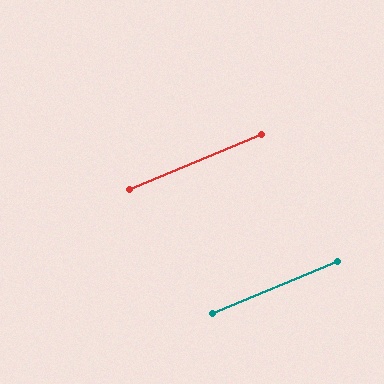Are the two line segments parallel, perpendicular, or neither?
Parallel — their directions differ by only 0.2°.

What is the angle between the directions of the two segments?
Approximately 0 degrees.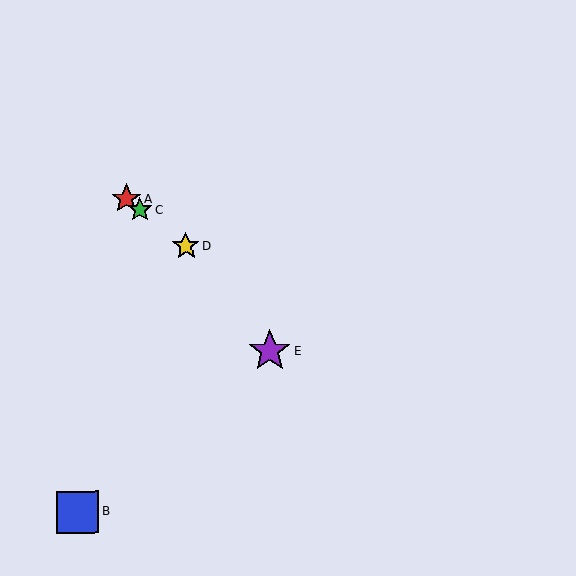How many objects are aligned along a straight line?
3 objects (A, C, D) are aligned along a straight line.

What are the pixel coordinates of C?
Object C is at (140, 210).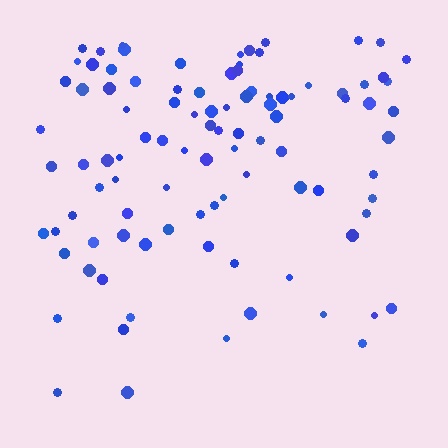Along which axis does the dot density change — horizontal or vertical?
Vertical.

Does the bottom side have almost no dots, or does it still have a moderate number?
Still a moderate number, just noticeably fewer than the top.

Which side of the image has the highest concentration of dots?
The top.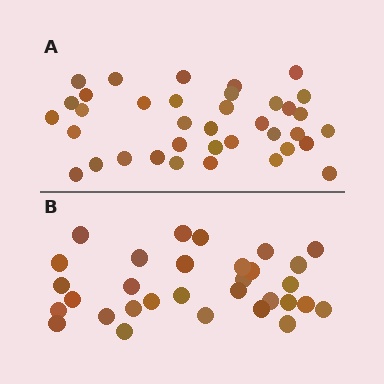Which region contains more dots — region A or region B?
Region A (the top region) has more dots.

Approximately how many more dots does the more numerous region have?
Region A has about 6 more dots than region B.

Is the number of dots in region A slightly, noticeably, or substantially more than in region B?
Region A has only slightly more — the two regions are fairly close. The ratio is roughly 1.2 to 1.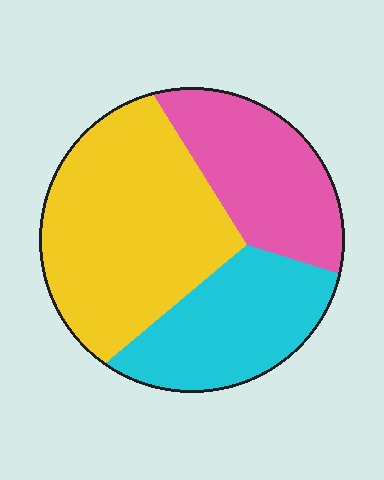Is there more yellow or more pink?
Yellow.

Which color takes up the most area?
Yellow, at roughly 45%.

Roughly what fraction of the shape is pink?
Pink covers about 25% of the shape.